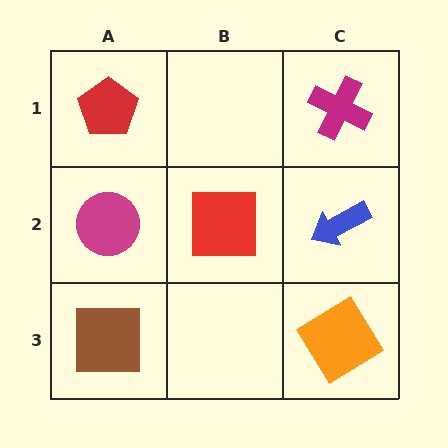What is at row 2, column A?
A magenta circle.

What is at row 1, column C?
A magenta cross.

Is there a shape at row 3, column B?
No, that cell is empty.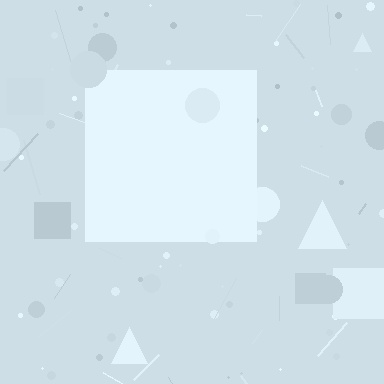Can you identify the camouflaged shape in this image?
The camouflaged shape is a square.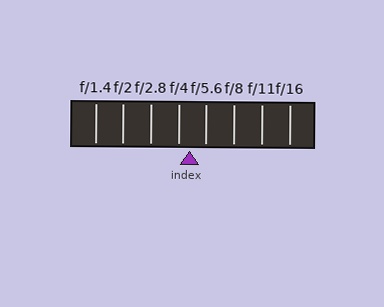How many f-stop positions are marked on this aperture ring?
There are 8 f-stop positions marked.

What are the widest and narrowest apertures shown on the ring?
The widest aperture shown is f/1.4 and the narrowest is f/16.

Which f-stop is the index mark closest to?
The index mark is closest to f/4.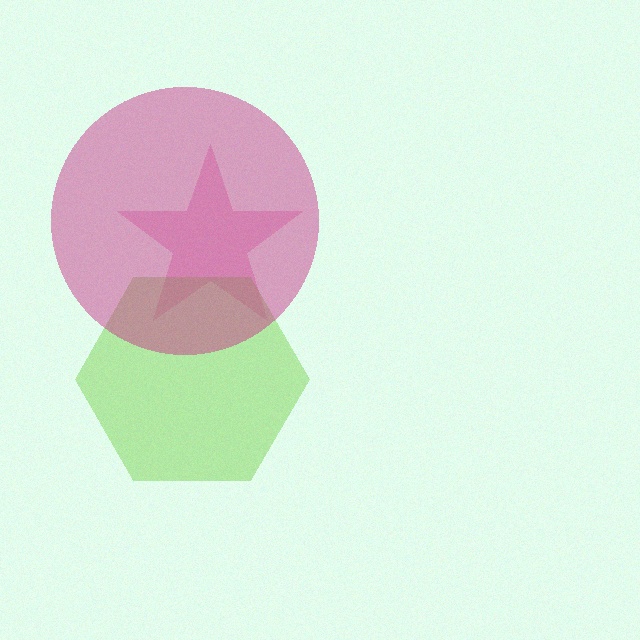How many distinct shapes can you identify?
There are 3 distinct shapes: a pink star, a lime hexagon, a magenta circle.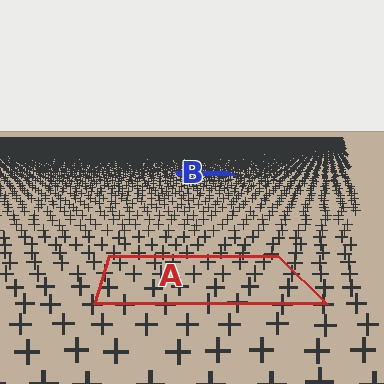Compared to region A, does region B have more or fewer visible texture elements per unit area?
Region B has more texture elements per unit area — they are packed more densely because it is farther away.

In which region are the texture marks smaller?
The texture marks are smaller in region B, because it is farther away.